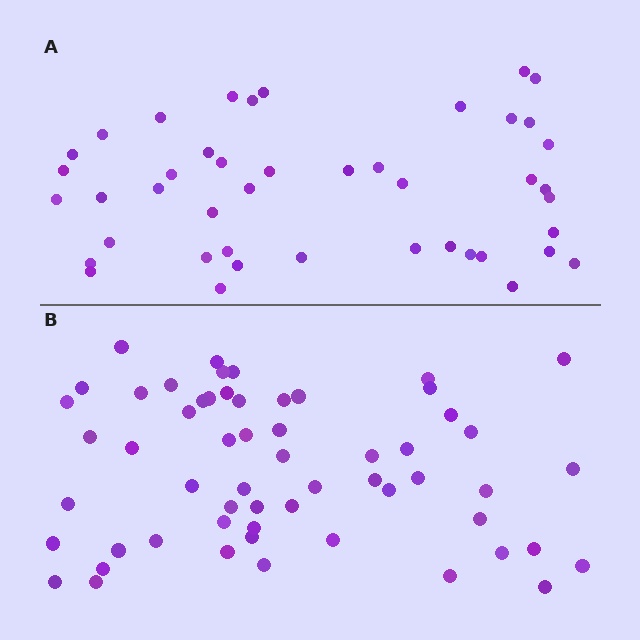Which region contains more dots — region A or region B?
Region B (the bottom region) has more dots.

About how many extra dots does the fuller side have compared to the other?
Region B has approximately 15 more dots than region A.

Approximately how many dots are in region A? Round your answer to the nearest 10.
About 40 dots. (The exact count is 44, which rounds to 40.)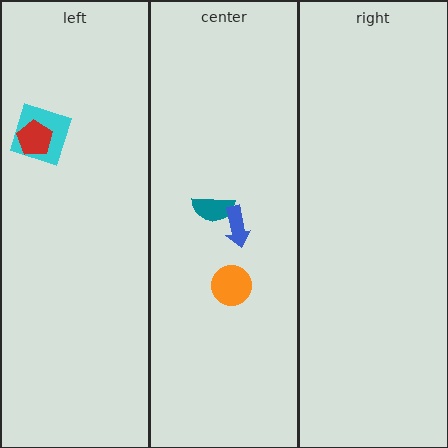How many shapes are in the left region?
2.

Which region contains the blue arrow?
The center region.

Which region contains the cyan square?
The left region.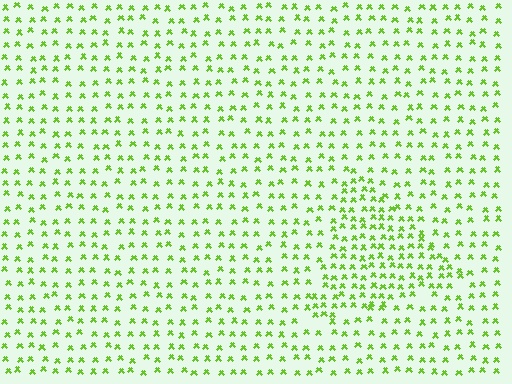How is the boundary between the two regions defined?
The boundary is defined by a change in element density (approximately 1.7x ratio). All elements are the same color, size, and shape.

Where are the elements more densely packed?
The elements are more densely packed inside the triangle boundary.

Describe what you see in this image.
The image contains small lime elements arranged at two different densities. A triangle-shaped region is visible where the elements are more densely packed than the surrounding area.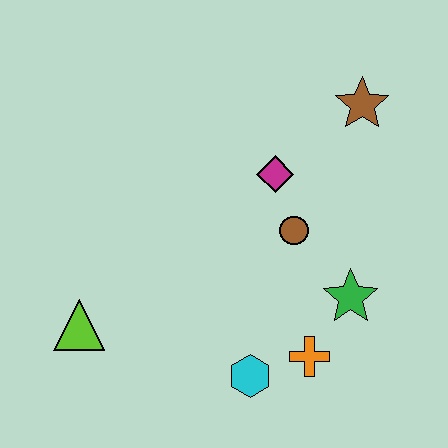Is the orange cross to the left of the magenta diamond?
No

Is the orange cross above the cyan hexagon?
Yes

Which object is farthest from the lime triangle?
The brown star is farthest from the lime triangle.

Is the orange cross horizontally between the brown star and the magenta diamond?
Yes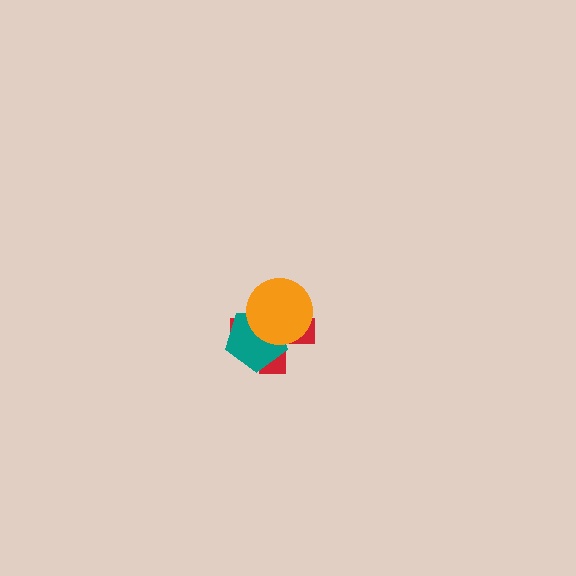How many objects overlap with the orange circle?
2 objects overlap with the orange circle.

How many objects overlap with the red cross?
2 objects overlap with the red cross.